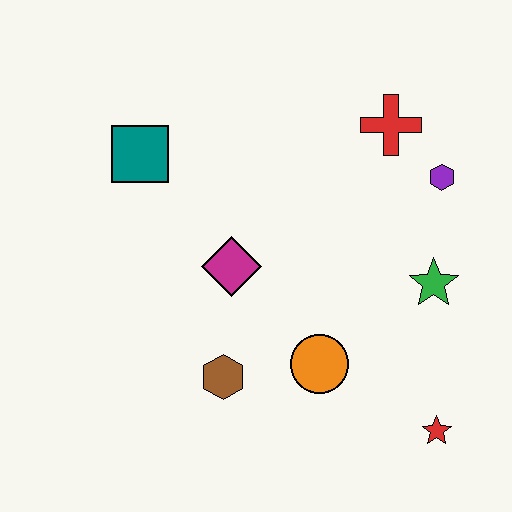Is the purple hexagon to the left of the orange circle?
No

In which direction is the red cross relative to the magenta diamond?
The red cross is to the right of the magenta diamond.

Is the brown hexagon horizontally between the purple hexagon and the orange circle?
No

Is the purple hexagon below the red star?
No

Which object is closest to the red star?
The orange circle is closest to the red star.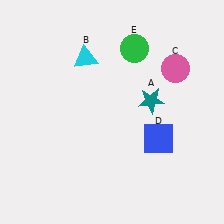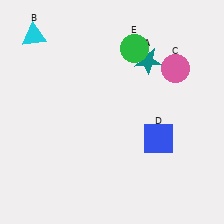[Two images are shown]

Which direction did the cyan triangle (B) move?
The cyan triangle (B) moved left.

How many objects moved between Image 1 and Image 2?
2 objects moved between the two images.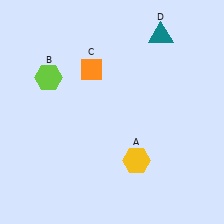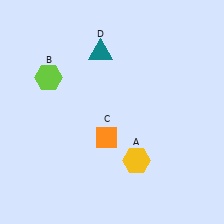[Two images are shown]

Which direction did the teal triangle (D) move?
The teal triangle (D) moved left.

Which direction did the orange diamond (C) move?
The orange diamond (C) moved down.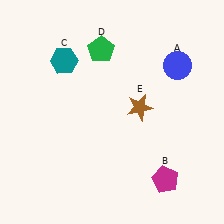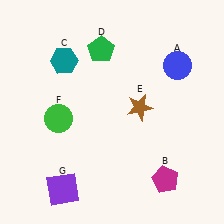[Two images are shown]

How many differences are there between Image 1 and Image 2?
There are 2 differences between the two images.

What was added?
A green circle (F), a purple square (G) were added in Image 2.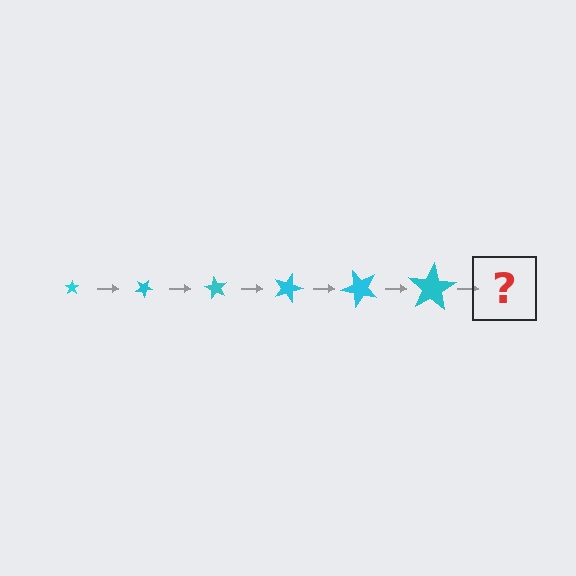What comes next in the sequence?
The next element should be a star, larger than the previous one and rotated 180 degrees from the start.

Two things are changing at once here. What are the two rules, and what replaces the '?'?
The two rules are that the star grows larger each step and it rotates 30 degrees each step. The '?' should be a star, larger than the previous one and rotated 180 degrees from the start.